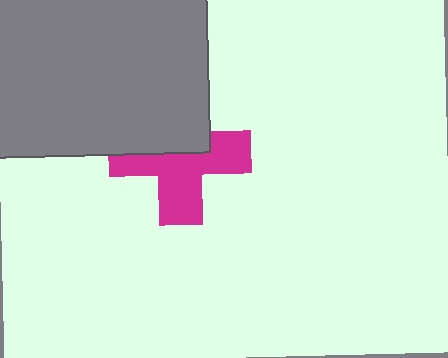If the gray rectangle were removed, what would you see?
You would see the complete magenta cross.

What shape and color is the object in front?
The object in front is a gray rectangle.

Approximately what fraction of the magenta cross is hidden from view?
Roughly 43% of the magenta cross is hidden behind the gray rectangle.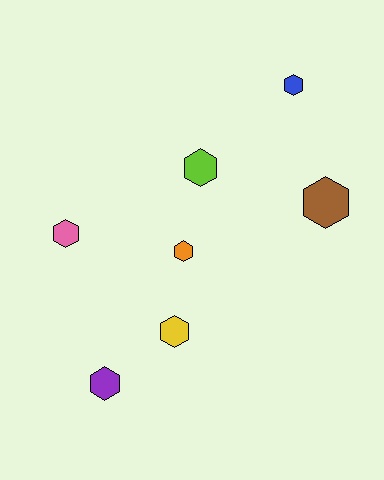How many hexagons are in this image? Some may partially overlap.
There are 7 hexagons.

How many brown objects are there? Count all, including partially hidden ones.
There is 1 brown object.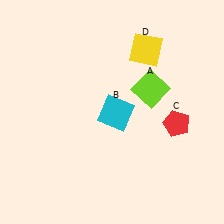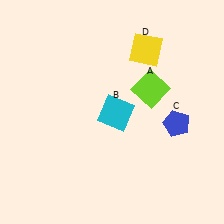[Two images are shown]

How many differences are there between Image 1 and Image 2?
There is 1 difference between the two images.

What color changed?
The pentagon (C) changed from red in Image 1 to blue in Image 2.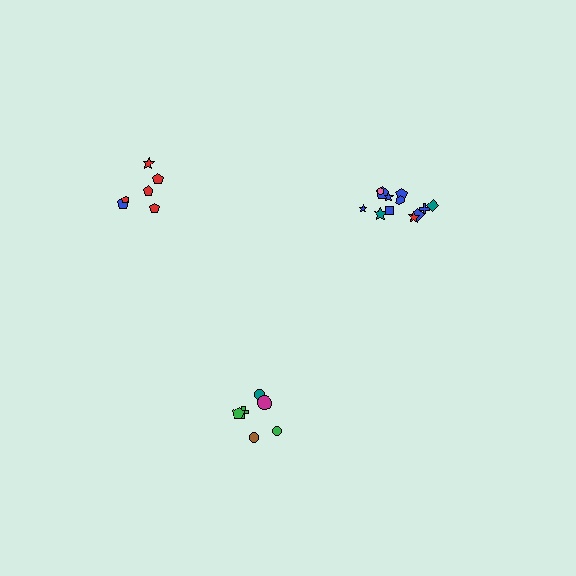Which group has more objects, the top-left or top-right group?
The top-right group.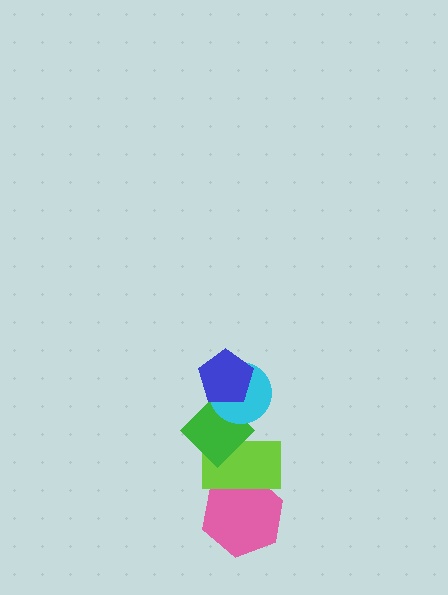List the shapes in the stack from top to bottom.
From top to bottom: the blue pentagon, the cyan circle, the green diamond, the lime rectangle, the pink hexagon.